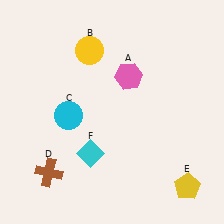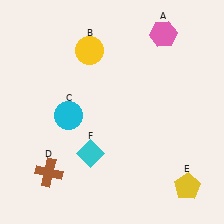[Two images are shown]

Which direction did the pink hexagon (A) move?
The pink hexagon (A) moved up.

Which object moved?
The pink hexagon (A) moved up.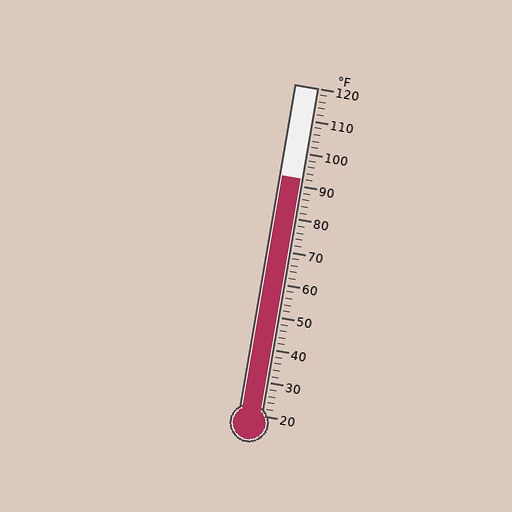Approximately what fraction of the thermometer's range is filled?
The thermometer is filled to approximately 70% of its range.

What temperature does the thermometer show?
The thermometer shows approximately 92°F.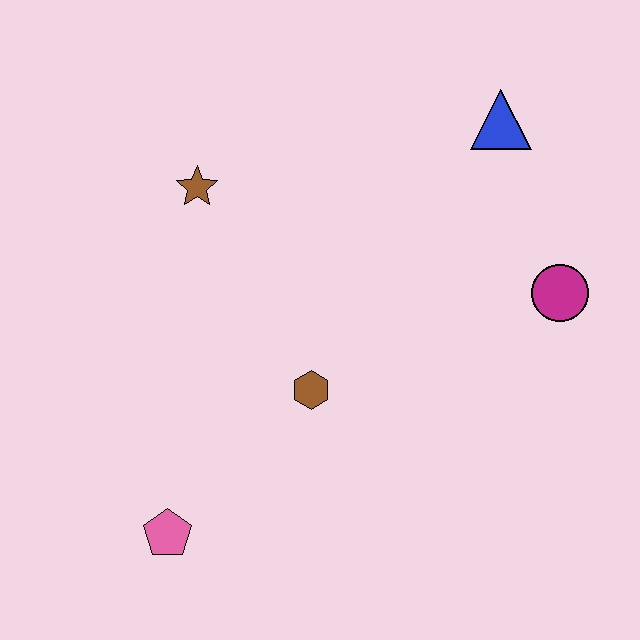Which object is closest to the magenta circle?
The blue triangle is closest to the magenta circle.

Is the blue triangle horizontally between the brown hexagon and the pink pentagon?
No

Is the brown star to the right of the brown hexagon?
No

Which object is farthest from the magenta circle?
The pink pentagon is farthest from the magenta circle.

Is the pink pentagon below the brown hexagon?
Yes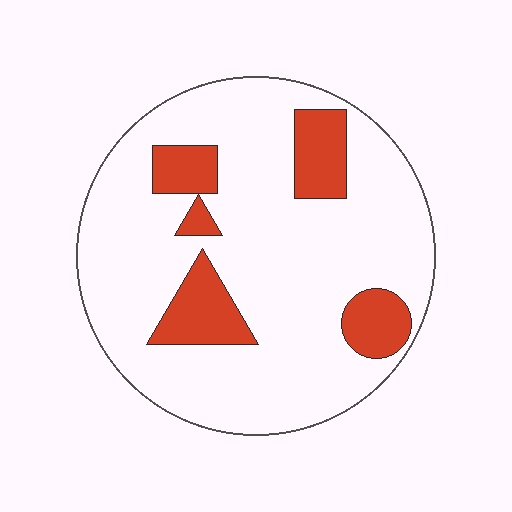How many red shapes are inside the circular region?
5.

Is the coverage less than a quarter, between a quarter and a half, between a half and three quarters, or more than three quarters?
Less than a quarter.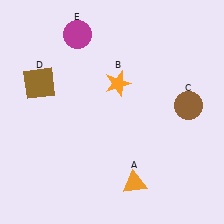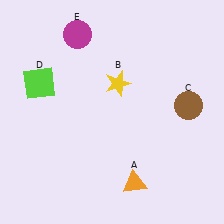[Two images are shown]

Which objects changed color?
B changed from orange to yellow. D changed from brown to lime.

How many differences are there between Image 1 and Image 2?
There are 2 differences between the two images.